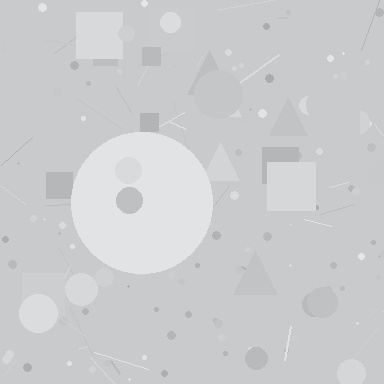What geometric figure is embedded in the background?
A circle is embedded in the background.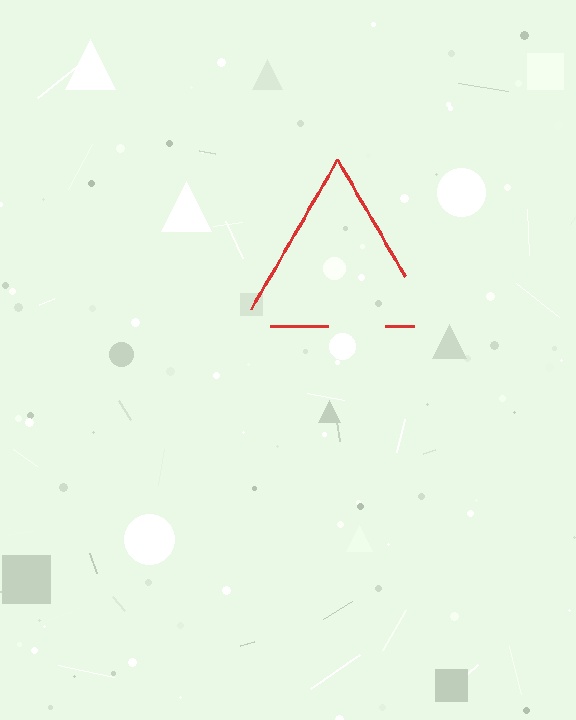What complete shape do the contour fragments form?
The contour fragments form a triangle.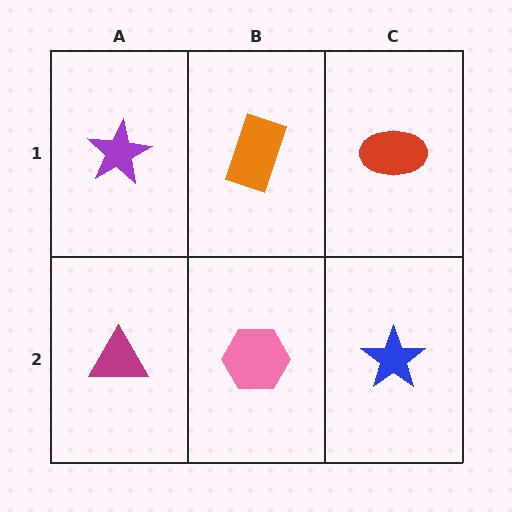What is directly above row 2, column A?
A purple star.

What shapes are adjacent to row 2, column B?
An orange rectangle (row 1, column B), a magenta triangle (row 2, column A), a blue star (row 2, column C).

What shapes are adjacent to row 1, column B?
A pink hexagon (row 2, column B), a purple star (row 1, column A), a red ellipse (row 1, column C).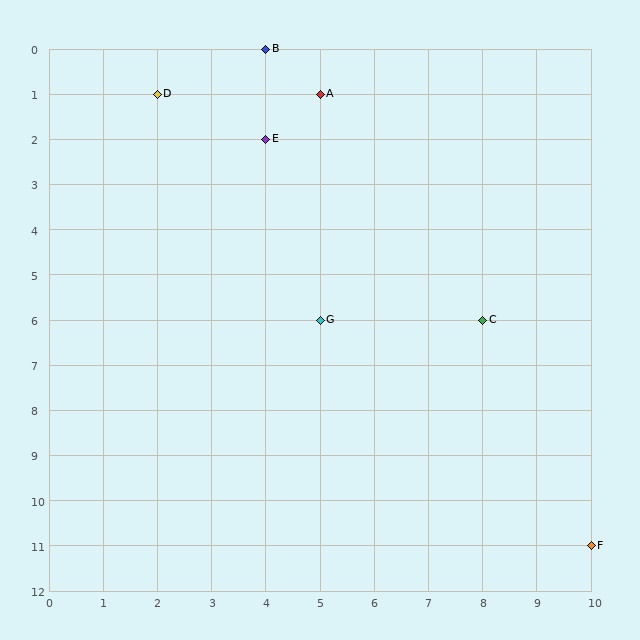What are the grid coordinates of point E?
Point E is at grid coordinates (4, 2).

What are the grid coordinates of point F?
Point F is at grid coordinates (10, 11).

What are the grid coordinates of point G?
Point G is at grid coordinates (5, 6).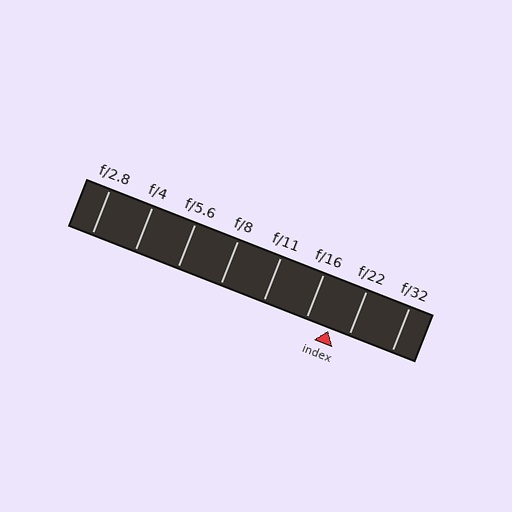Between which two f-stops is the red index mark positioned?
The index mark is between f/16 and f/22.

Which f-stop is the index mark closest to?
The index mark is closest to f/22.